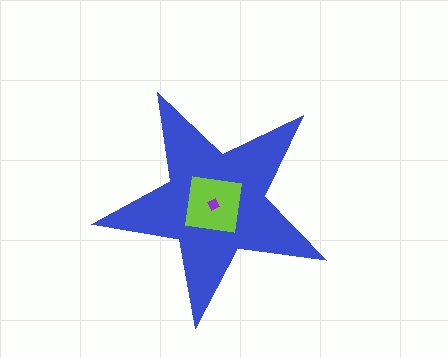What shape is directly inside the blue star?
The lime square.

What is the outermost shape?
The blue star.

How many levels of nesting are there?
3.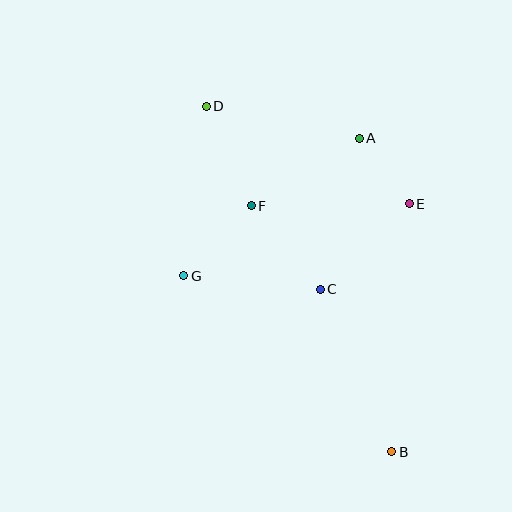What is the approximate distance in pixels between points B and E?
The distance between B and E is approximately 249 pixels.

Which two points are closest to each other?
Points A and E are closest to each other.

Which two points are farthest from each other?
Points B and D are farthest from each other.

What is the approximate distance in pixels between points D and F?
The distance between D and F is approximately 109 pixels.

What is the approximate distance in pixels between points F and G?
The distance between F and G is approximately 97 pixels.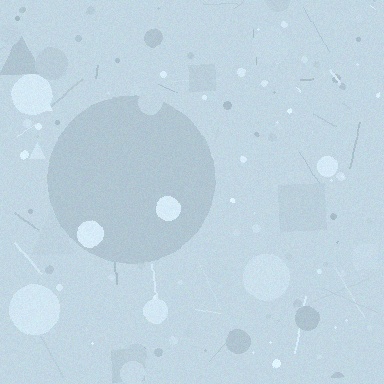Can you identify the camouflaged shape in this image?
The camouflaged shape is a circle.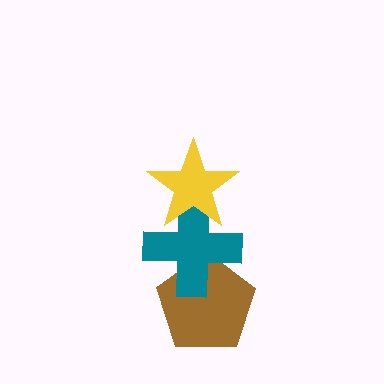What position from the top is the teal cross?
The teal cross is 2nd from the top.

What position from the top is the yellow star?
The yellow star is 1st from the top.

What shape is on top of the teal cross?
The yellow star is on top of the teal cross.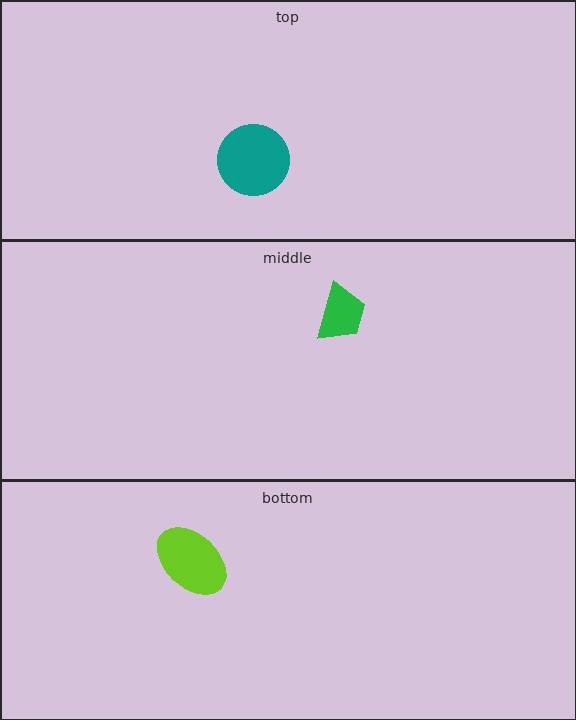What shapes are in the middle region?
The green trapezoid.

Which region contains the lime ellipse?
The bottom region.